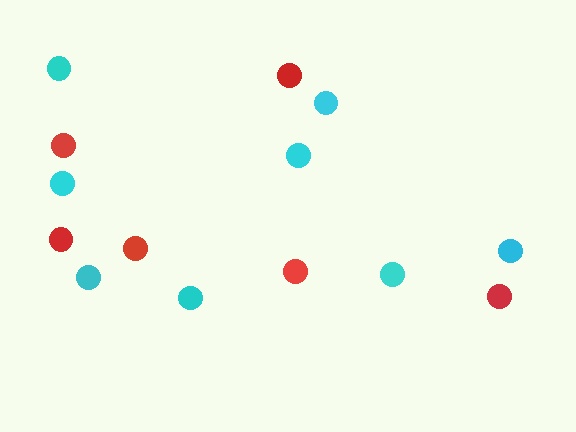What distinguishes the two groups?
There are 2 groups: one group of red circles (6) and one group of cyan circles (8).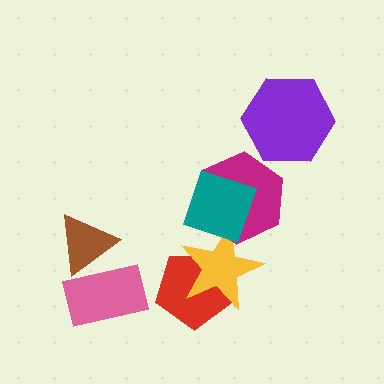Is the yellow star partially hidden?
Yes, it is partially covered by another shape.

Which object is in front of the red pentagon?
The yellow star is in front of the red pentagon.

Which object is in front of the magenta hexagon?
The teal diamond is in front of the magenta hexagon.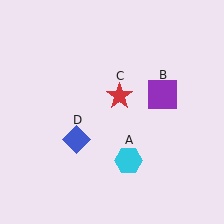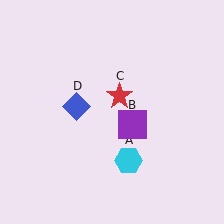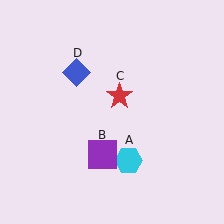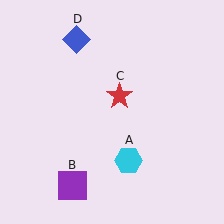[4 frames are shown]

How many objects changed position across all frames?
2 objects changed position: purple square (object B), blue diamond (object D).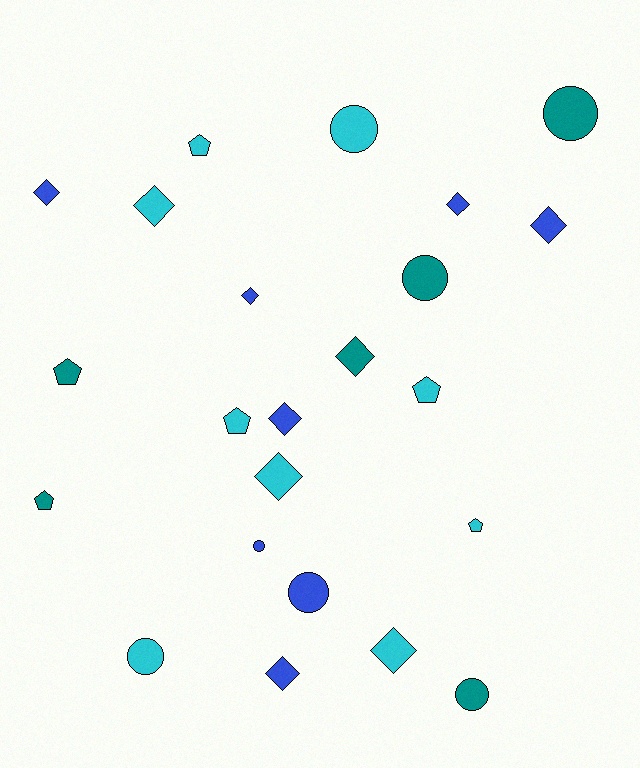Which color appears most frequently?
Cyan, with 9 objects.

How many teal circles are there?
There are 3 teal circles.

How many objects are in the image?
There are 23 objects.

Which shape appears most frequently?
Diamond, with 10 objects.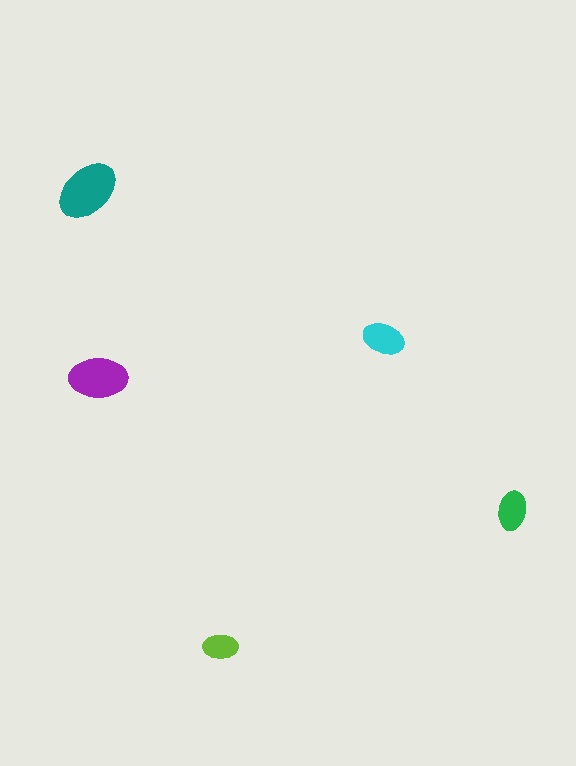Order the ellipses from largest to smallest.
the teal one, the purple one, the cyan one, the green one, the lime one.